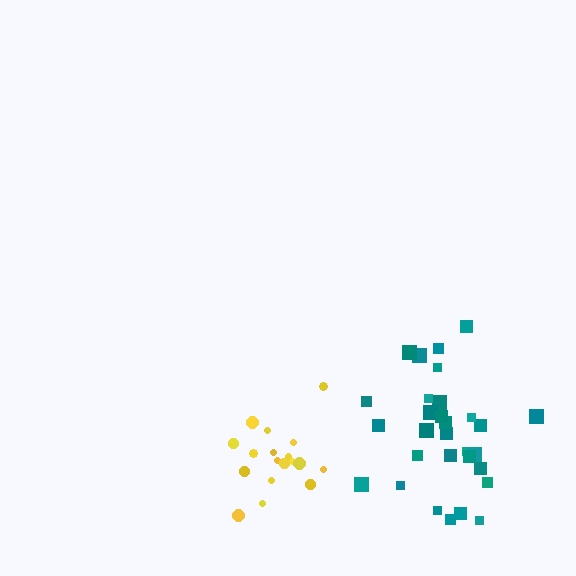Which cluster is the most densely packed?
Yellow.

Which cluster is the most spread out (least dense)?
Teal.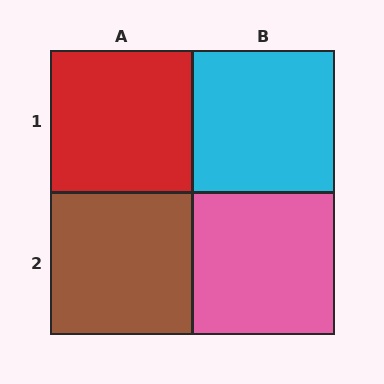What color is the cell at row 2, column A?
Brown.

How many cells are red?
1 cell is red.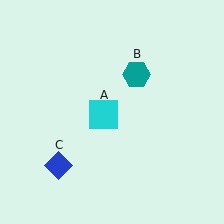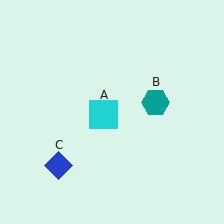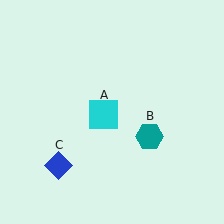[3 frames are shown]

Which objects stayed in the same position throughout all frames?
Cyan square (object A) and blue diamond (object C) remained stationary.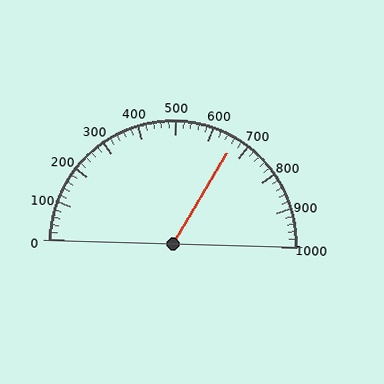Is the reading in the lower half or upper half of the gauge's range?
The reading is in the upper half of the range (0 to 1000).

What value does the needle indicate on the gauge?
The needle indicates approximately 660.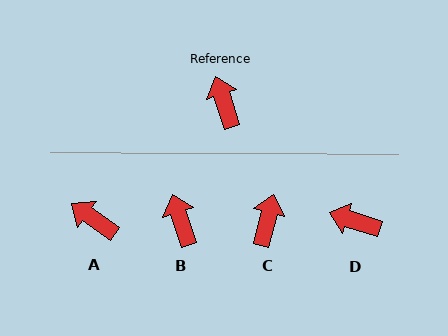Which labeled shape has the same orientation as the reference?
B.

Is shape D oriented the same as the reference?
No, it is off by about 54 degrees.